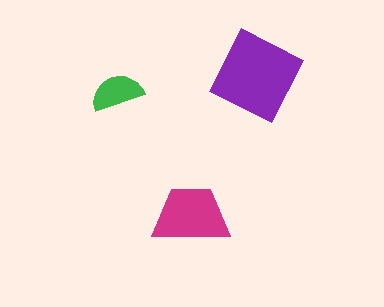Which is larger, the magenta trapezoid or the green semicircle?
The magenta trapezoid.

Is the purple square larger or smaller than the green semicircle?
Larger.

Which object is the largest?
The purple square.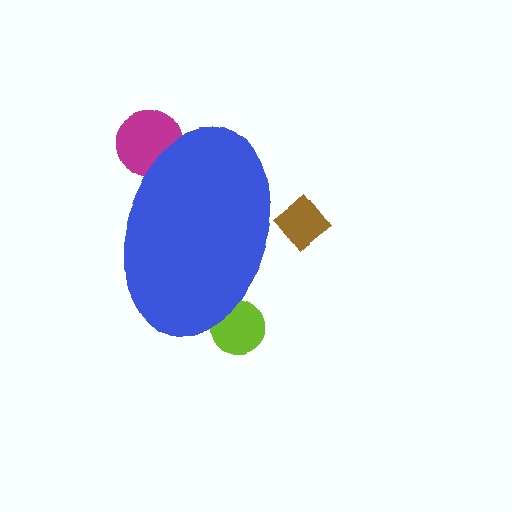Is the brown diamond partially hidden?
Yes, the brown diamond is partially hidden behind the blue ellipse.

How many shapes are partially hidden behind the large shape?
3 shapes are partially hidden.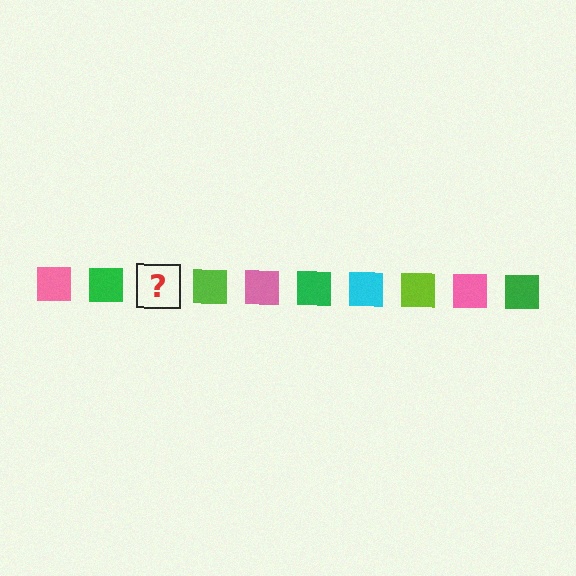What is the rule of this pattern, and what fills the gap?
The rule is that the pattern cycles through pink, green, cyan, lime squares. The gap should be filled with a cyan square.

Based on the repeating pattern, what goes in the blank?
The blank should be a cyan square.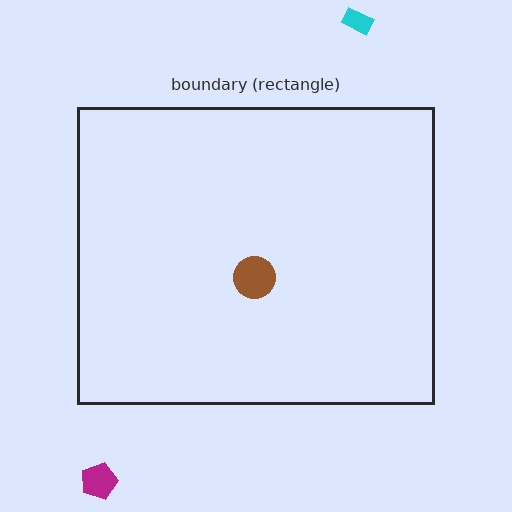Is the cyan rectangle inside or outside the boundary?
Outside.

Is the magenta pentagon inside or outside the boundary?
Outside.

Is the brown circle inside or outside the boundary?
Inside.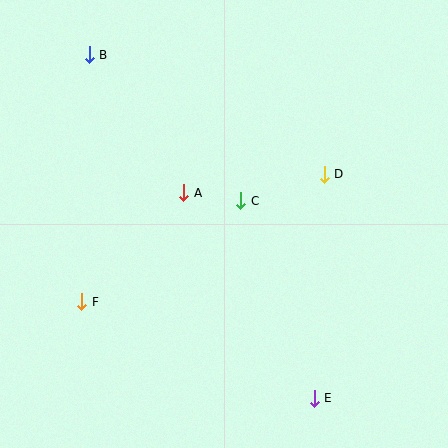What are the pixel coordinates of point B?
Point B is at (89, 55).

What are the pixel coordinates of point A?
Point A is at (184, 193).